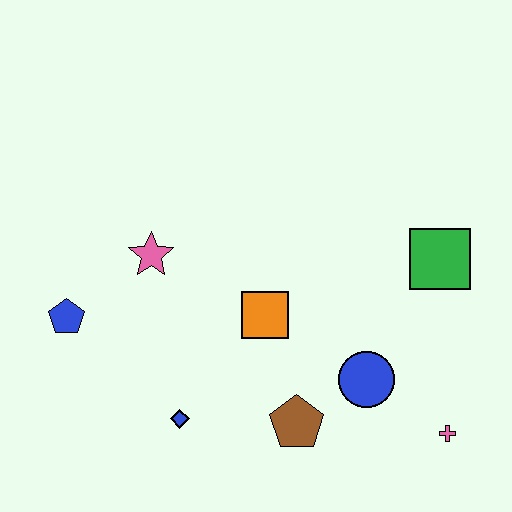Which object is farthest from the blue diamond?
The green square is farthest from the blue diamond.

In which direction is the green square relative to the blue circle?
The green square is above the blue circle.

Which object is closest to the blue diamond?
The brown pentagon is closest to the blue diamond.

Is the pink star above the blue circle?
Yes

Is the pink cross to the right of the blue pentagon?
Yes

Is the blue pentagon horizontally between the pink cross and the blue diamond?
No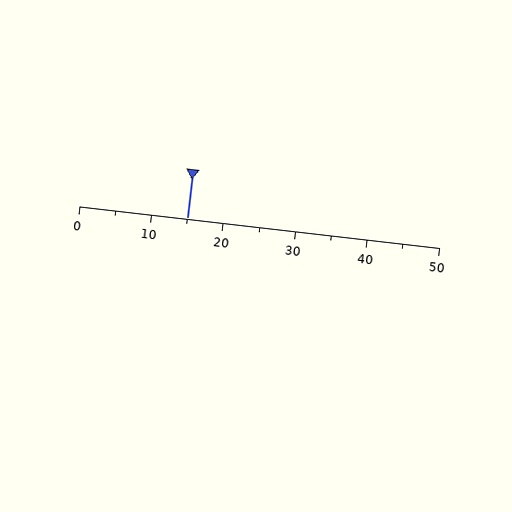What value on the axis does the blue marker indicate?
The marker indicates approximately 15.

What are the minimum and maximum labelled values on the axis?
The axis runs from 0 to 50.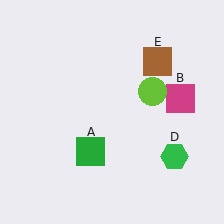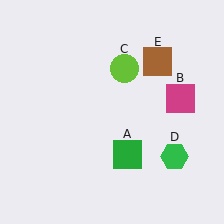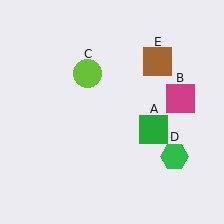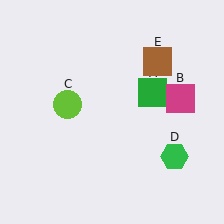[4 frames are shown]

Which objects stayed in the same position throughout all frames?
Magenta square (object B) and green hexagon (object D) and brown square (object E) remained stationary.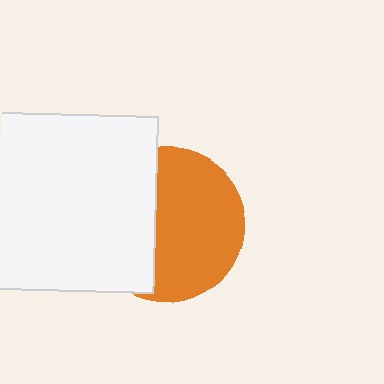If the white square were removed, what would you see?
You would see the complete orange circle.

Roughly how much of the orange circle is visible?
About half of it is visible (roughly 59%).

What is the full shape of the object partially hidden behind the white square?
The partially hidden object is an orange circle.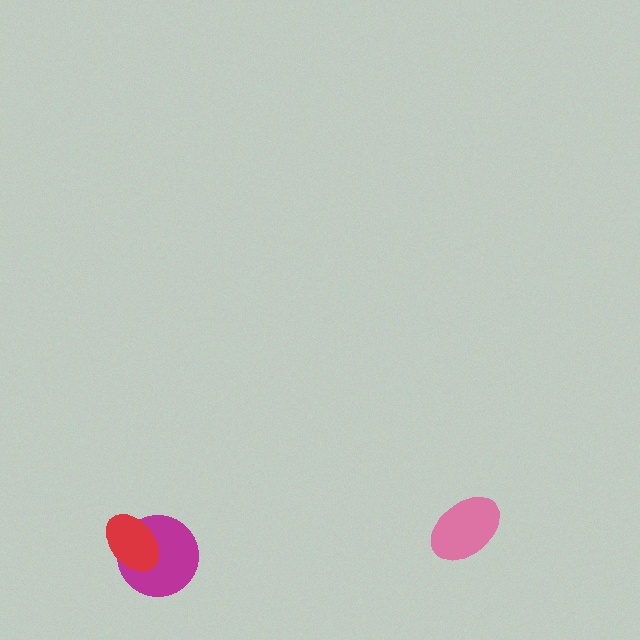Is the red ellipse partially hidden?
No, no other shape covers it.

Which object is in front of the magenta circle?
The red ellipse is in front of the magenta circle.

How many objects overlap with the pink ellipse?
0 objects overlap with the pink ellipse.